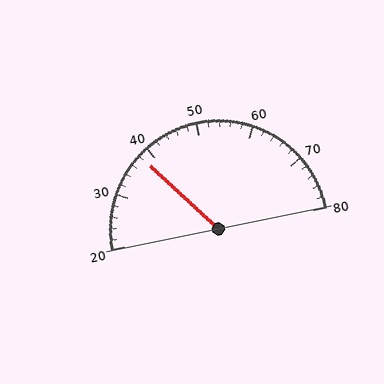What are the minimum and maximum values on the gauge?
The gauge ranges from 20 to 80.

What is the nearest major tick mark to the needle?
The nearest major tick mark is 40.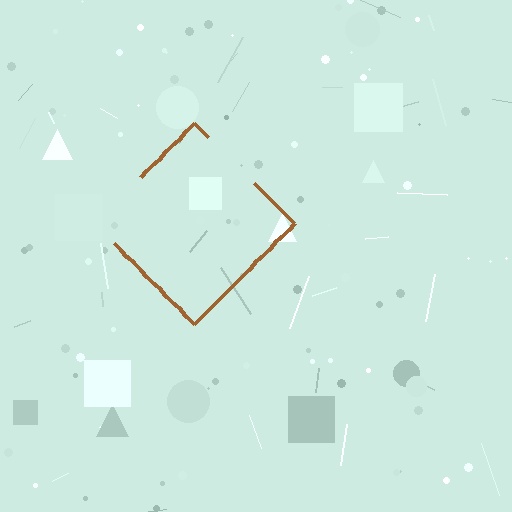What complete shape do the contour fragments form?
The contour fragments form a diamond.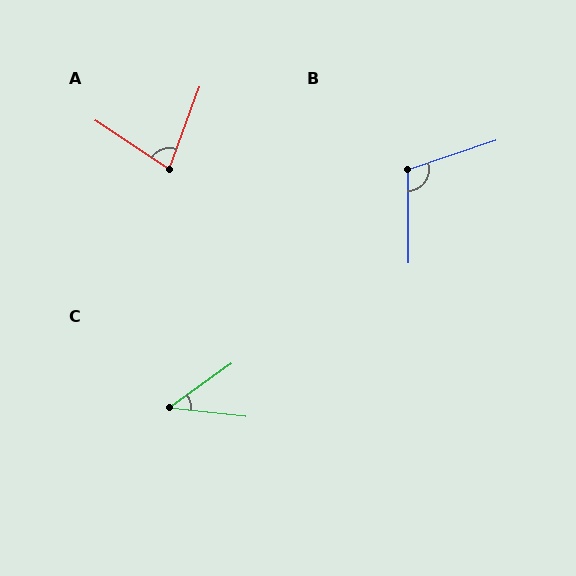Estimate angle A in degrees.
Approximately 77 degrees.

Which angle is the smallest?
C, at approximately 42 degrees.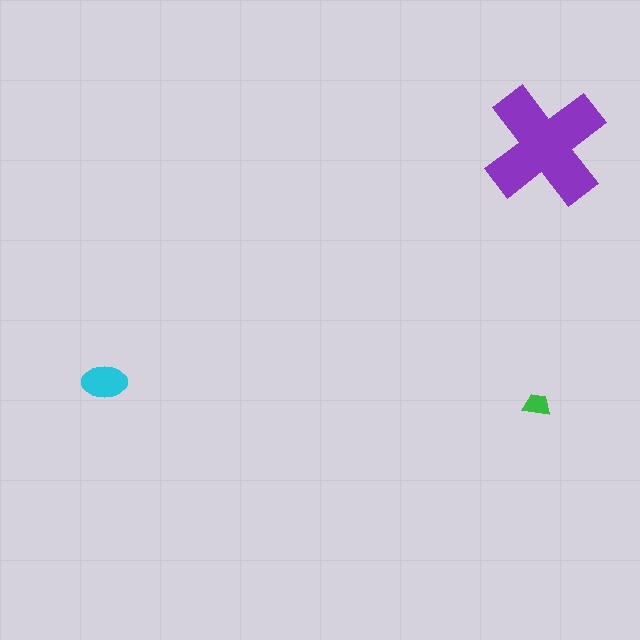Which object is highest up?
The purple cross is topmost.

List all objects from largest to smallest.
The purple cross, the cyan ellipse, the green trapezoid.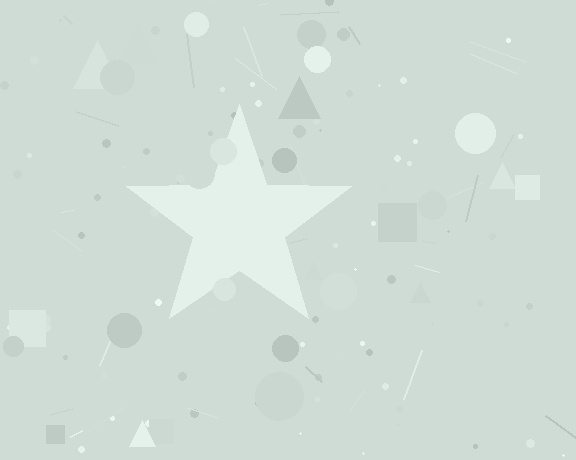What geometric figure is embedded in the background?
A star is embedded in the background.